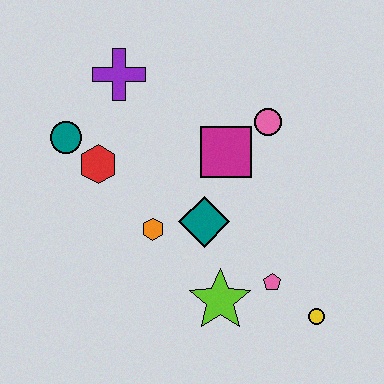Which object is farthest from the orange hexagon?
The yellow circle is farthest from the orange hexagon.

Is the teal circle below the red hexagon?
No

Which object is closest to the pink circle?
The magenta square is closest to the pink circle.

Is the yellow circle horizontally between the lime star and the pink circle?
No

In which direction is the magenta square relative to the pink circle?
The magenta square is to the left of the pink circle.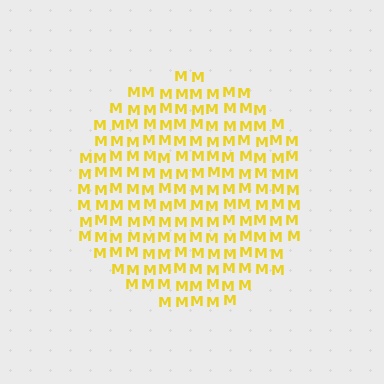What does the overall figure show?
The overall figure shows a circle.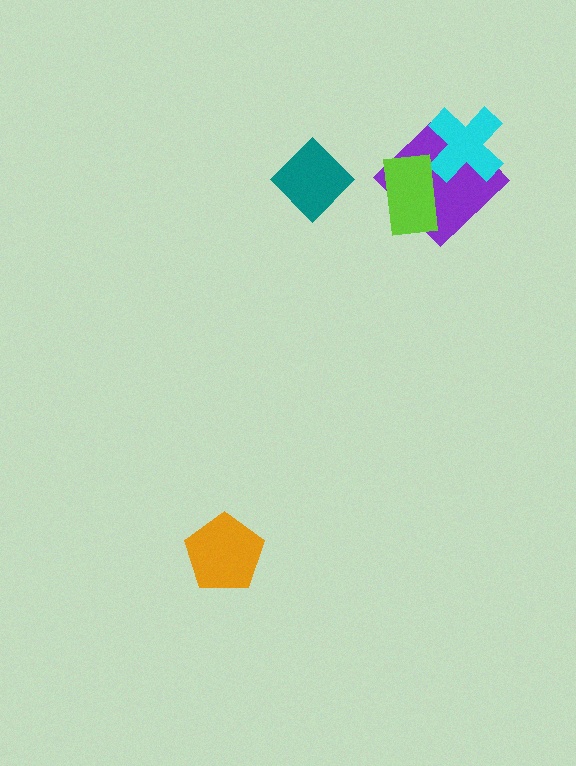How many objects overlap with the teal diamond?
0 objects overlap with the teal diamond.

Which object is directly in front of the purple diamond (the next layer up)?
The cyan cross is directly in front of the purple diamond.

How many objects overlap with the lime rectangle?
1 object overlaps with the lime rectangle.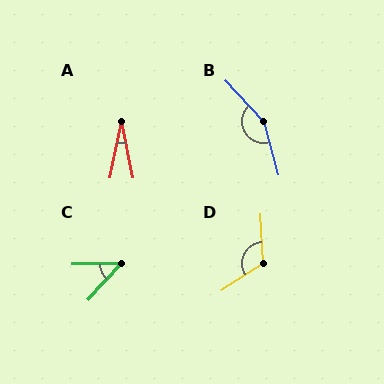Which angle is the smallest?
A, at approximately 23 degrees.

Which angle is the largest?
B, at approximately 152 degrees.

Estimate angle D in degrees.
Approximately 119 degrees.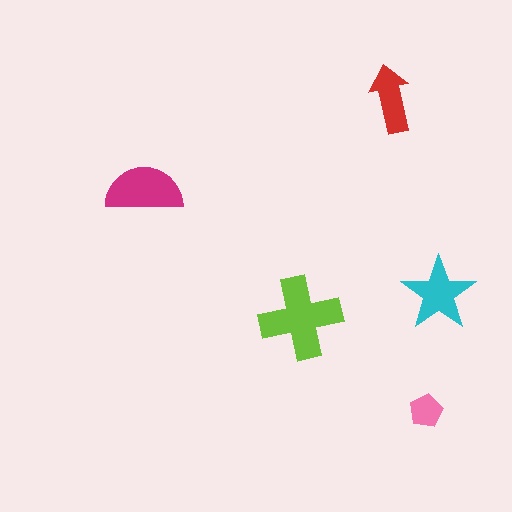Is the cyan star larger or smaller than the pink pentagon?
Larger.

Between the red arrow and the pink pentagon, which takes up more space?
The red arrow.